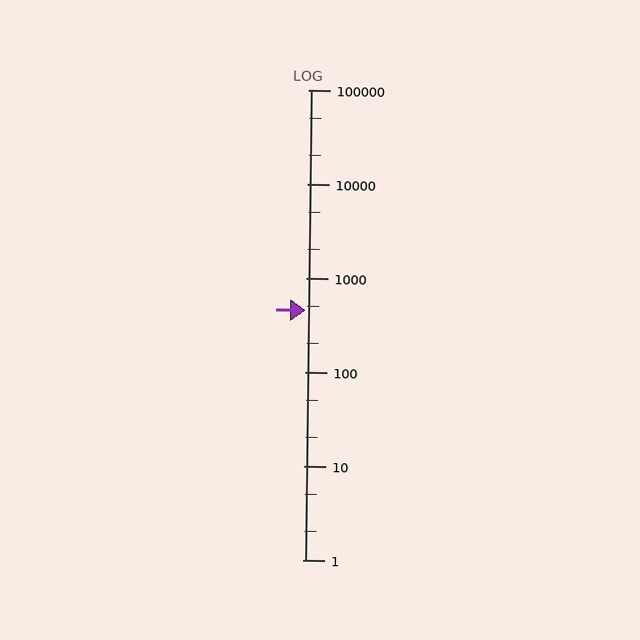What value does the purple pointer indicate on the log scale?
The pointer indicates approximately 450.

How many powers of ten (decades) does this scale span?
The scale spans 5 decades, from 1 to 100000.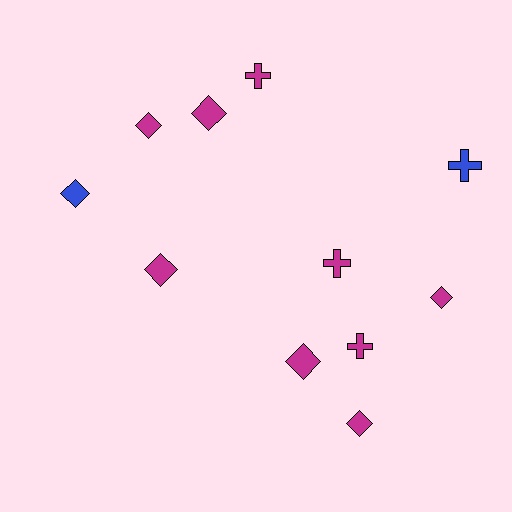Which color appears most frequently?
Magenta, with 9 objects.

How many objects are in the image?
There are 11 objects.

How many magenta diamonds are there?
There are 6 magenta diamonds.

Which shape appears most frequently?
Diamond, with 7 objects.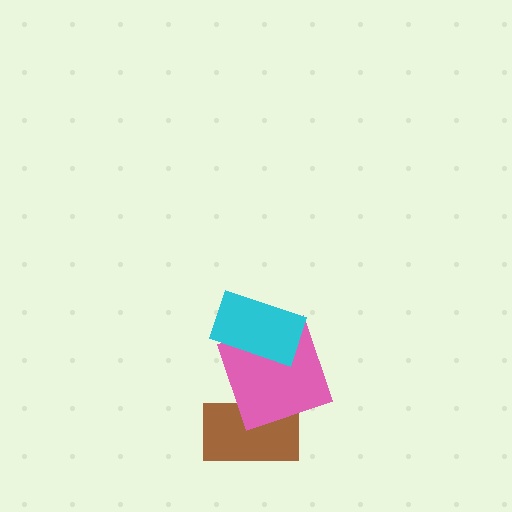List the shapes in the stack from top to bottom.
From top to bottom: the cyan rectangle, the pink square, the brown rectangle.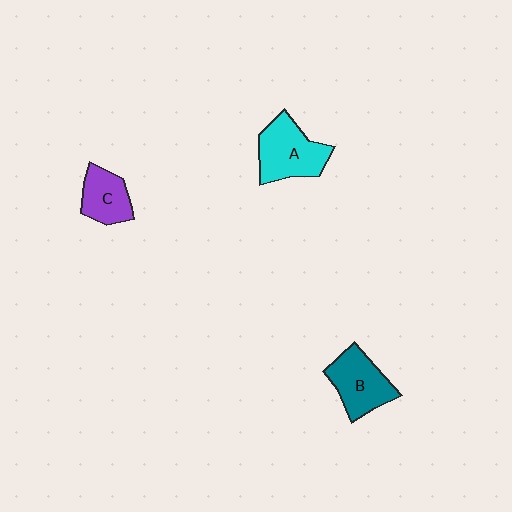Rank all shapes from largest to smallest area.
From largest to smallest: A (cyan), B (teal), C (purple).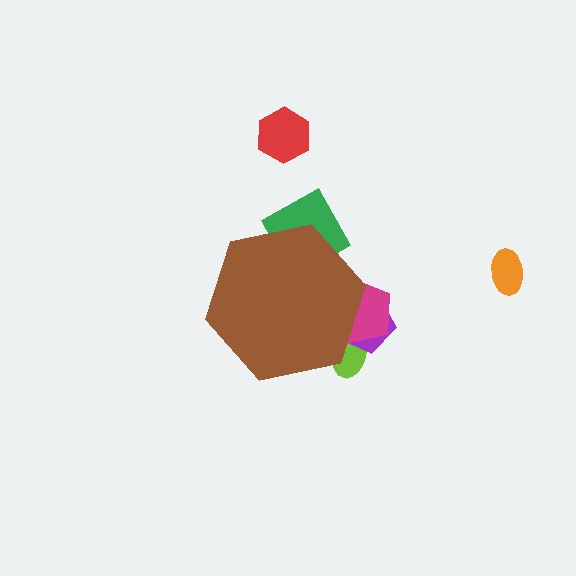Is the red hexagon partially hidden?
No, the red hexagon is fully visible.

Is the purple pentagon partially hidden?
Yes, the purple pentagon is partially hidden behind the brown hexagon.